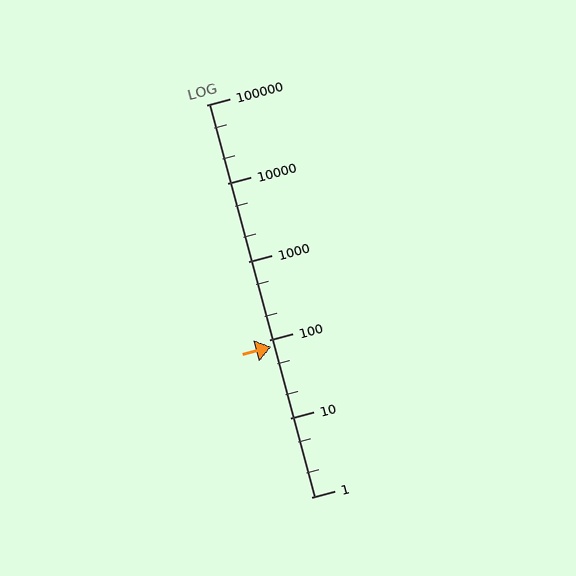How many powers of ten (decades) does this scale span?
The scale spans 5 decades, from 1 to 100000.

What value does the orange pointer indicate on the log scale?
The pointer indicates approximately 82.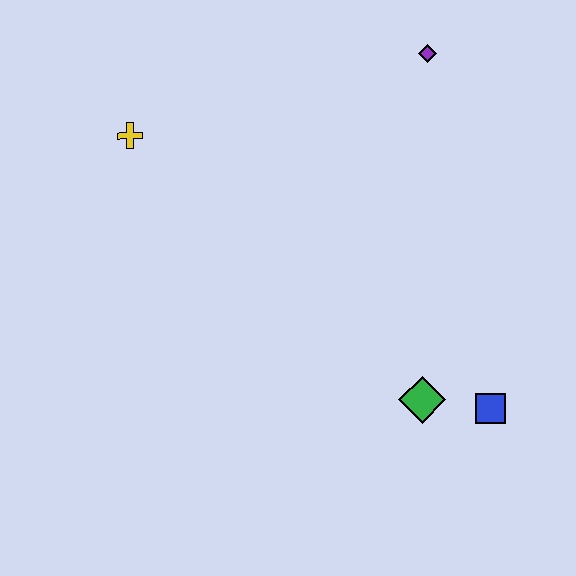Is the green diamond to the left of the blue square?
Yes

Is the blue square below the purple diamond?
Yes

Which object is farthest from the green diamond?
The yellow cross is farthest from the green diamond.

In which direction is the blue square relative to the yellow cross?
The blue square is to the right of the yellow cross.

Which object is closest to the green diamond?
The blue square is closest to the green diamond.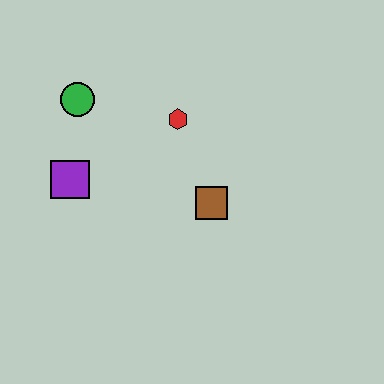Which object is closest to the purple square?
The green circle is closest to the purple square.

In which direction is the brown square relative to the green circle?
The brown square is to the right of the green circle.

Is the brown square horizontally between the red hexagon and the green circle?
No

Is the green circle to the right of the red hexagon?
No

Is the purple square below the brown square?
No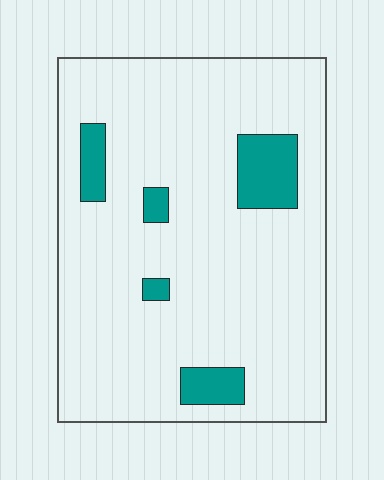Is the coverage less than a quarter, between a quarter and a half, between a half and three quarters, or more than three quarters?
Less than a quarter.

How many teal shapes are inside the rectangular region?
5.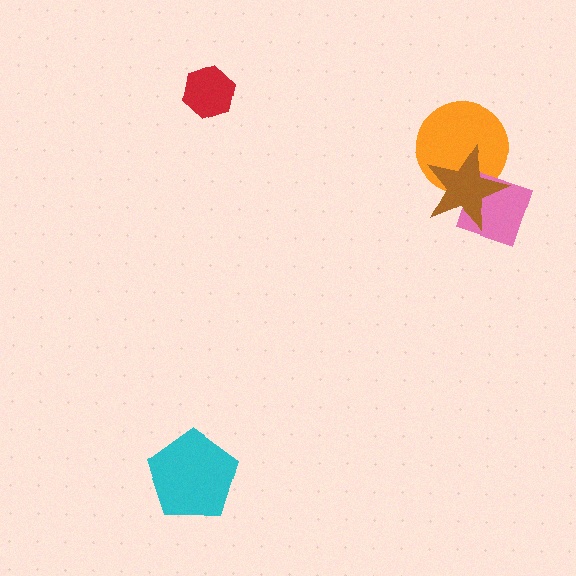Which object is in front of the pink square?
The brown star is in front of the pink square.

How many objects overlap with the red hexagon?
0 objects overlap with the red hexagon.